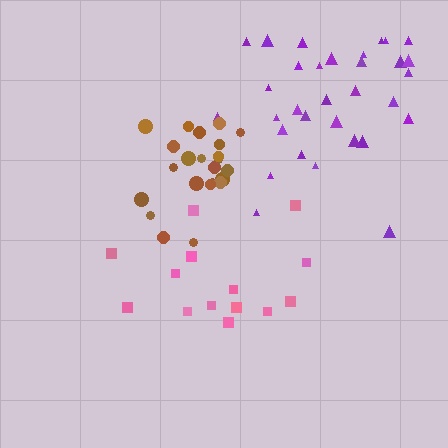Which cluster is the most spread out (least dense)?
Pink.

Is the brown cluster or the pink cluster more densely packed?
Brown.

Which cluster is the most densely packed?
Brown.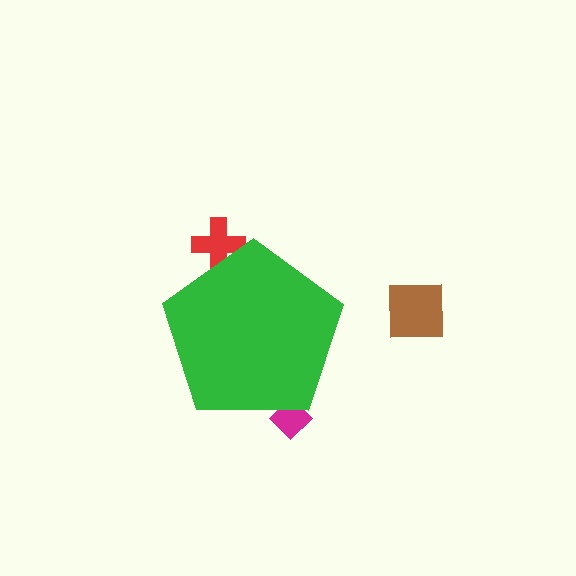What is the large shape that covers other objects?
A green pentagon.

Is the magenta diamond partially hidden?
Yes, the magenta diamond is partially hidden behind the green pentagon.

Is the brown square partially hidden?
No, the brown square is fully visible.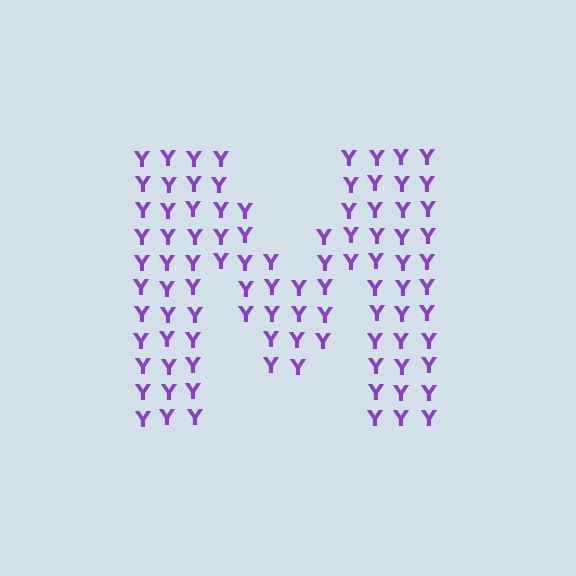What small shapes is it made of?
It is made of small letter Y's.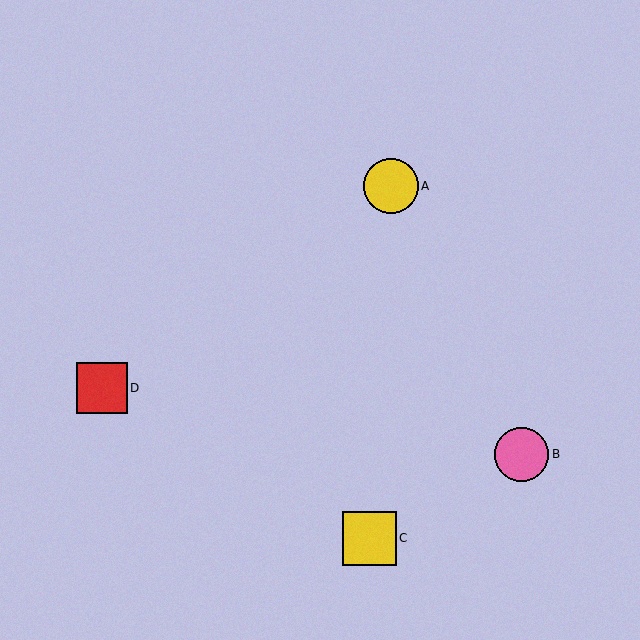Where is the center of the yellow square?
The center of the yellow square is at (369, 538).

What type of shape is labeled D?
Shape D is a red square.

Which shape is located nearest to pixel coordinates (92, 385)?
The red square (labeled D) at (102, 388) is nearest to that location.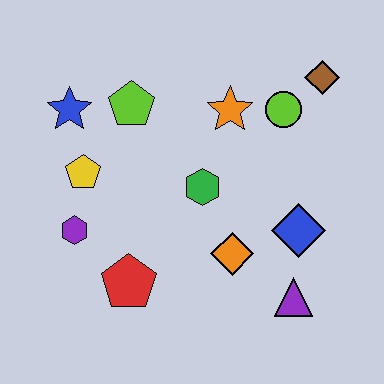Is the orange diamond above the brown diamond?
No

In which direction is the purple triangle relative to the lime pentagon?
The purple triangle is below the lime pentagon.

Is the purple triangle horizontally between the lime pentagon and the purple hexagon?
No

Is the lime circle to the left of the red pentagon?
No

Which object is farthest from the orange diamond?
The blue star is farthest from the orange diamond.